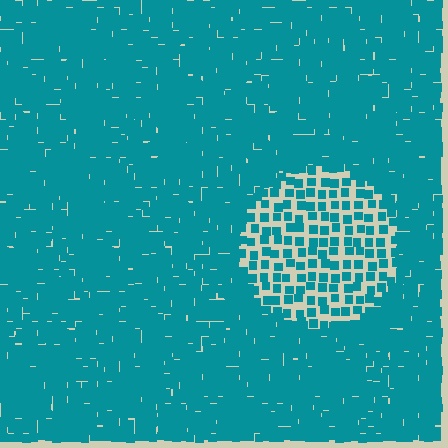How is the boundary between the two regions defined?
The boundary is defined by a change in element density (approximately 2.5x ratio). All elements are the same color, size, and shape.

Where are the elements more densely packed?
The elements are more densely packed outside the circle boundary.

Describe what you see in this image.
The image contains small teal elements arranged at two different densities. A circle-shaped region is visible where the elements are less densely packed than the surrounding area.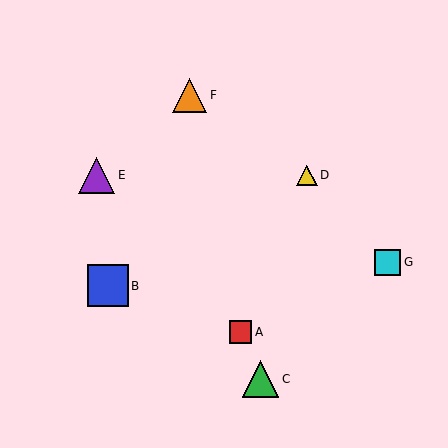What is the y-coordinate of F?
Object F is at y≈95.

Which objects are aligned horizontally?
Objects D, E are aligned horizontally.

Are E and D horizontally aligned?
Yes, both are at y≈175.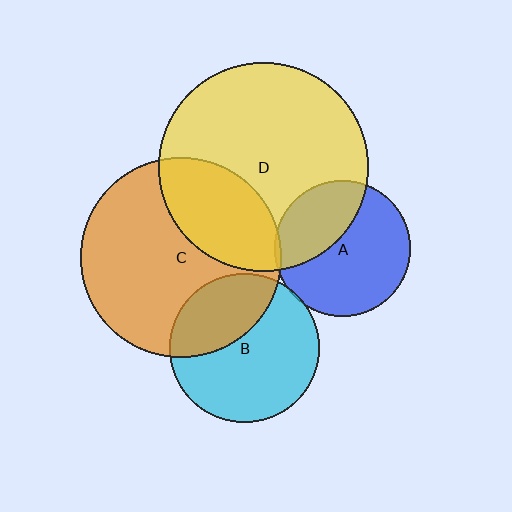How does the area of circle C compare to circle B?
Approximately 1.8 times.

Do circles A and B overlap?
Yes.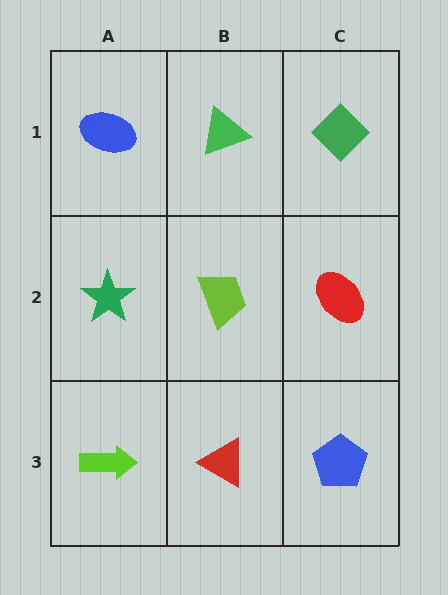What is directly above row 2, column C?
A green diamond.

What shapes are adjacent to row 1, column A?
A green star (row 2, column A), a green triangle (row 1, column B).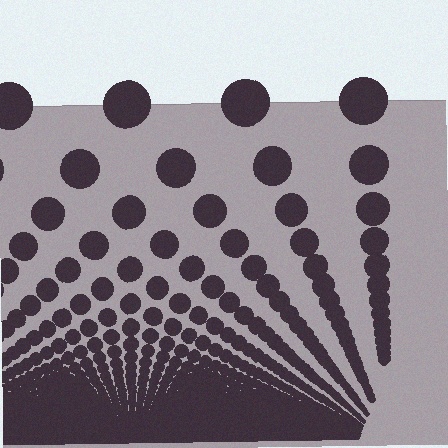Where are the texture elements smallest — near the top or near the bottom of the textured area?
Near the bottom.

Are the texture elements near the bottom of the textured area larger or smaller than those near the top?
Smaller. The gradient is inverted — elements near the bottom are smaller and denser.